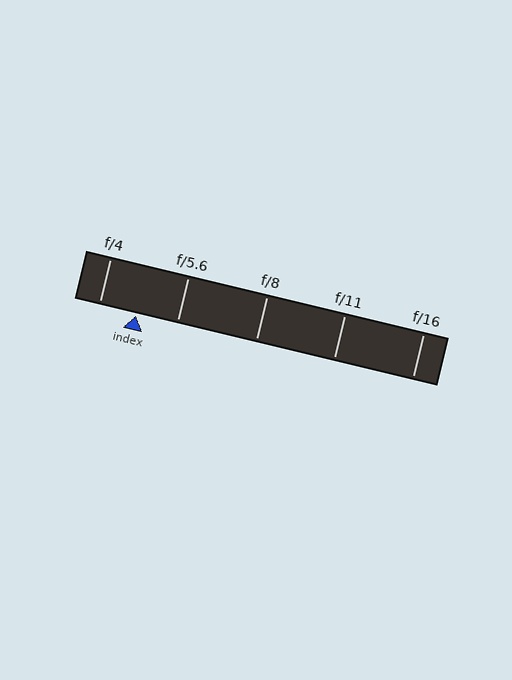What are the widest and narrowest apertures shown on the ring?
The widest aperture shown is f/4 and the narrowest is f/16.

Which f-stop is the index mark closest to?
The index mark is closest to f/4.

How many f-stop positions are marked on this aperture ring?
There are 5 f-stop positions marked.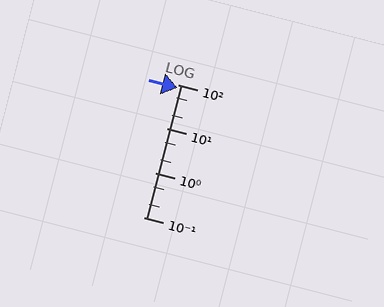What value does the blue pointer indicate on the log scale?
The pointer indicates approximately 83.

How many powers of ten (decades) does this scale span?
The scale spans 3 decades, from 0.1 to 100.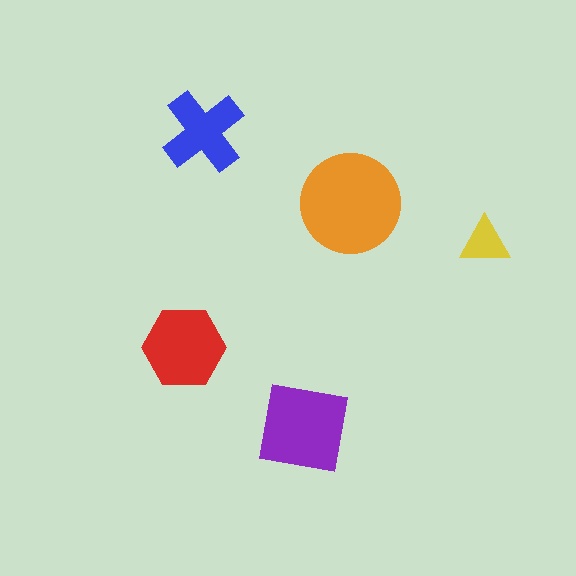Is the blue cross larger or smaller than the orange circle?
Smaller.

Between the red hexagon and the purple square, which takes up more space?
The purple square.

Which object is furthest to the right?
The yellow triangle is rightmost.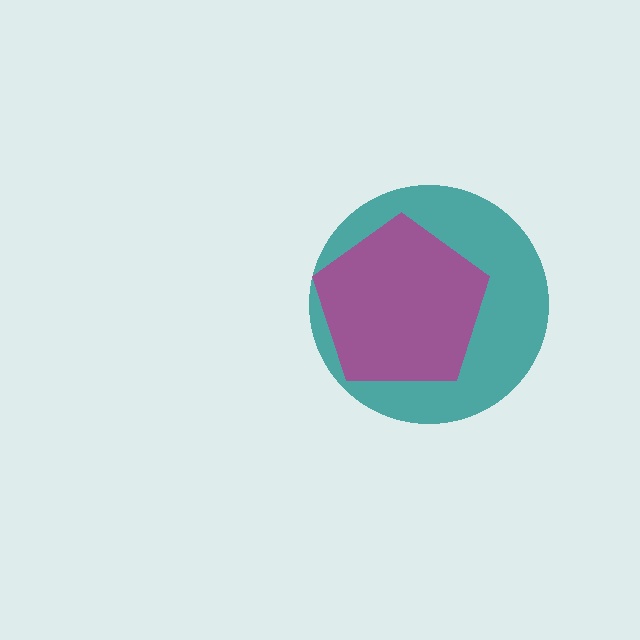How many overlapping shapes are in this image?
There are 2 overlapping shapes in the image.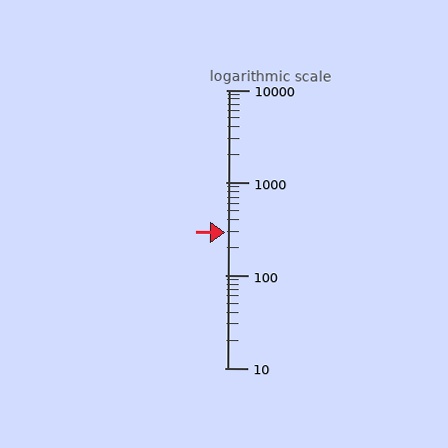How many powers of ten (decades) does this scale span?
The scale spans 3 decades, from 10 to 10000.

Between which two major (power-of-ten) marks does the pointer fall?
The pointer is between 100 and 1000.